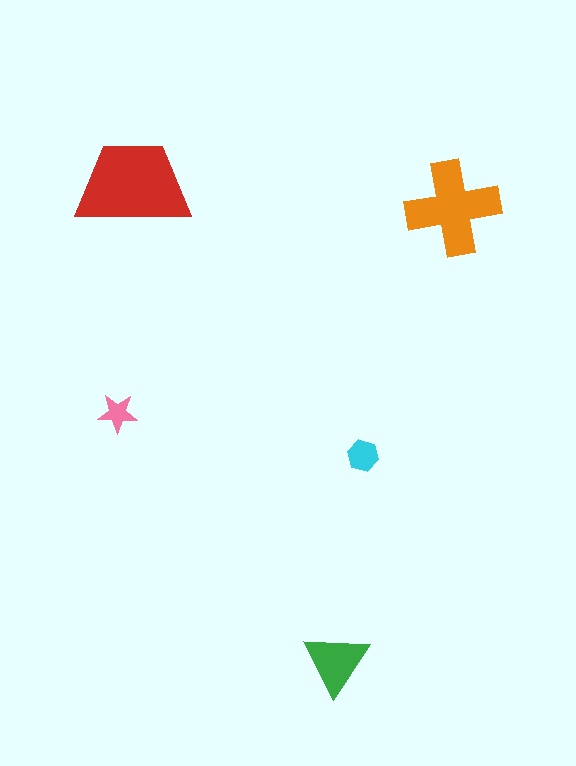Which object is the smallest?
The pink star.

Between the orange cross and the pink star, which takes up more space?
The orange cross.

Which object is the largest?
The red trapezoid.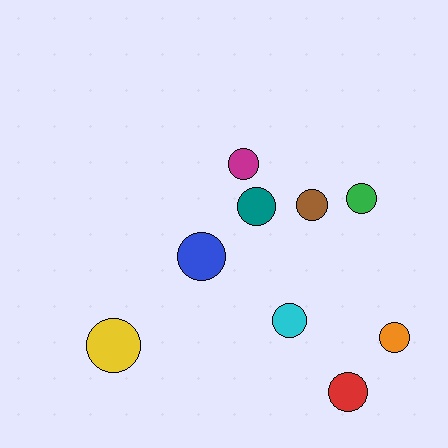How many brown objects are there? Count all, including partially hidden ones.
There is 1 brown object.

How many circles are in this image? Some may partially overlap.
There are 9 circles.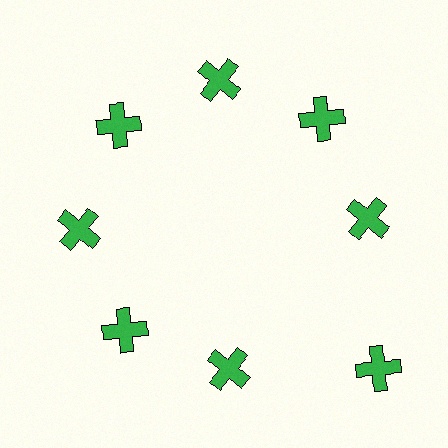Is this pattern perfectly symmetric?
No. The 8 green crosses are arranged in a ring, but one element near the 4 o'clock position is pushed outward from the center, breaking the 8-fold rotational symmetry.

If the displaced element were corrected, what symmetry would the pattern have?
It would have 8-fold rotational symmetry — the pattern would map onto itself every 45 degrees.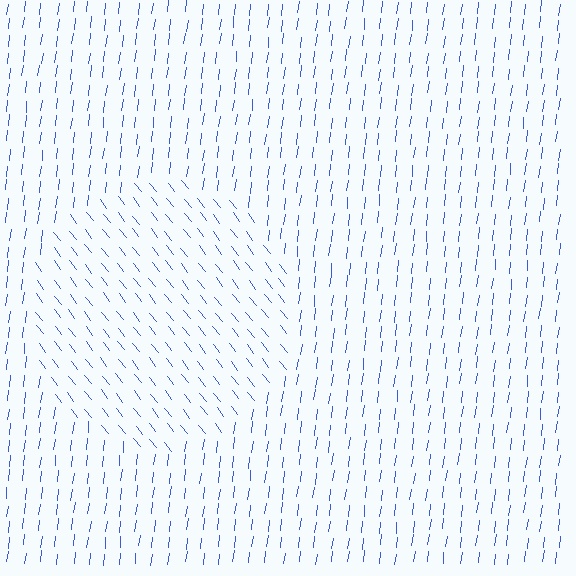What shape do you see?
I see a circle.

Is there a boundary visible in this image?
Yes, there is a texture boundary formed by a change in line orientation.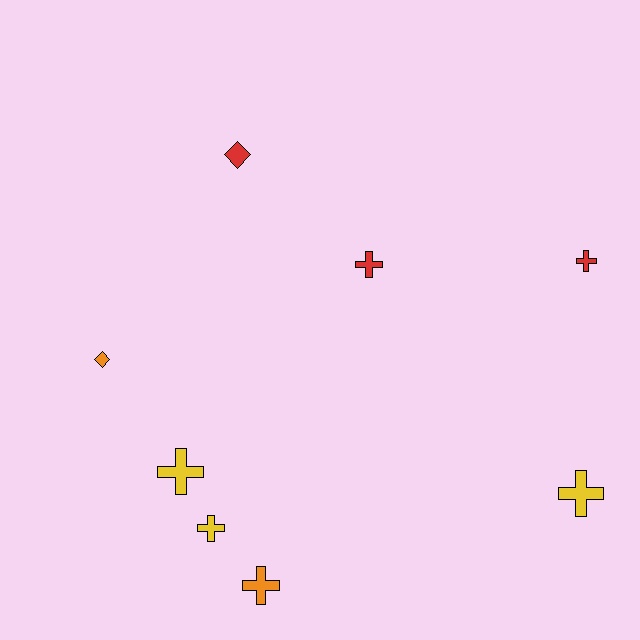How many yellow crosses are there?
There are 3 yellow crosses.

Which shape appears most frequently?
Cross, with 6 objects.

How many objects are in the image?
There are 8 objects.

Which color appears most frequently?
Yellow, with 3 objects.